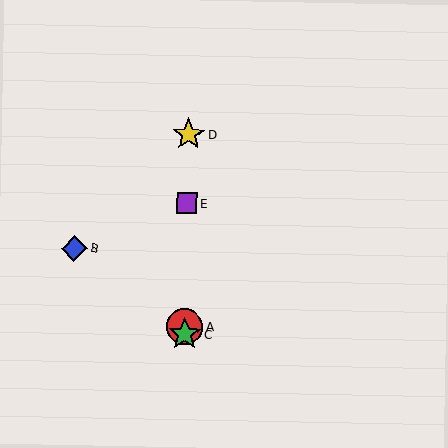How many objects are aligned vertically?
4 objects (A, C, D, E) are aligned vertically.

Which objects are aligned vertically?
Objects A, C, D, E are aligned vertically.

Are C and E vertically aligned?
Yes, both are at x≈185.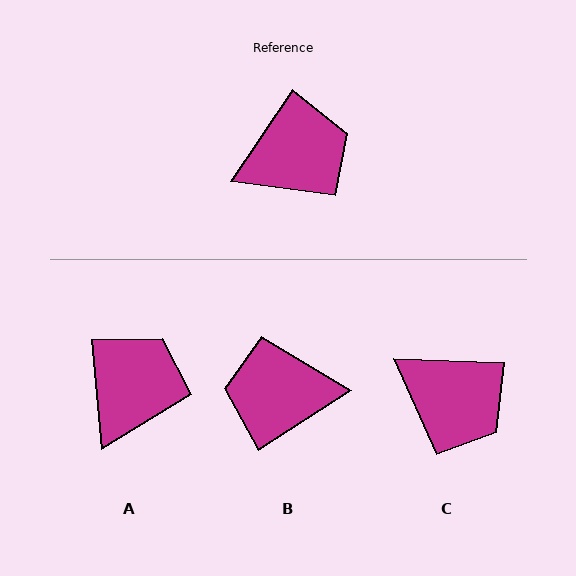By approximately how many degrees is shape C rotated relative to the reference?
Approximately 58 degrees clockwise.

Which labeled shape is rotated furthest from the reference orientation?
B, about 157 degrees away.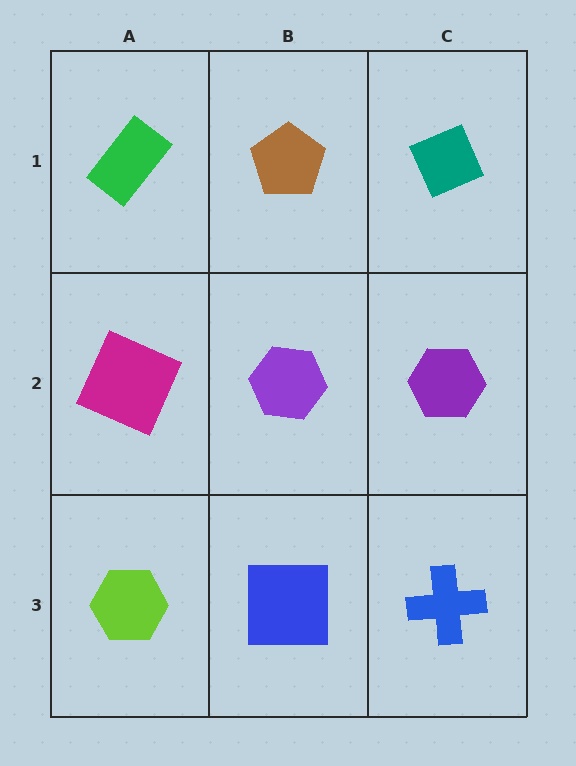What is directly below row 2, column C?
A blue cross.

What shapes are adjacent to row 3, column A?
A magenta square (row 2, column A), a blue square (row 3, column B).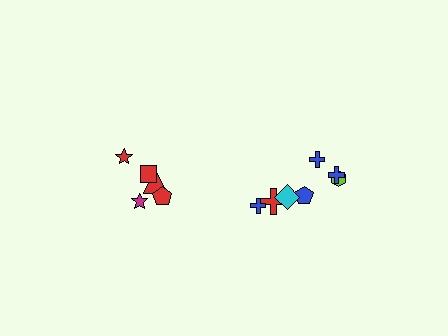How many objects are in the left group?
There are 5 objects.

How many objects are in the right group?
There are 7 objects.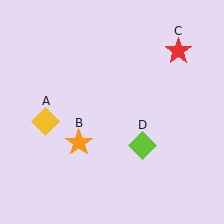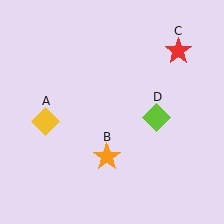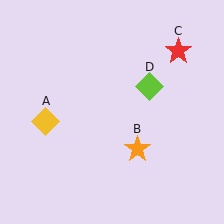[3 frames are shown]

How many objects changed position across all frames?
2 objects changed position: orange star (object B), lime diamond (object D).